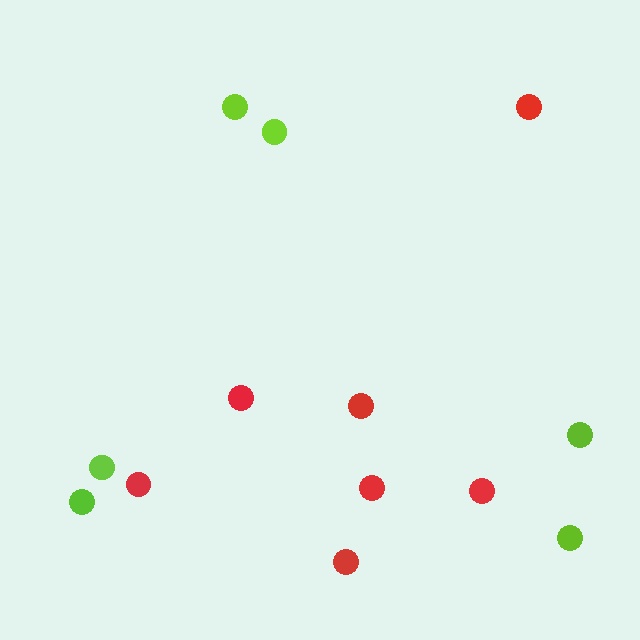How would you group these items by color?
There are 2 groups: one group of red circles (7) and one group of lime circles (6).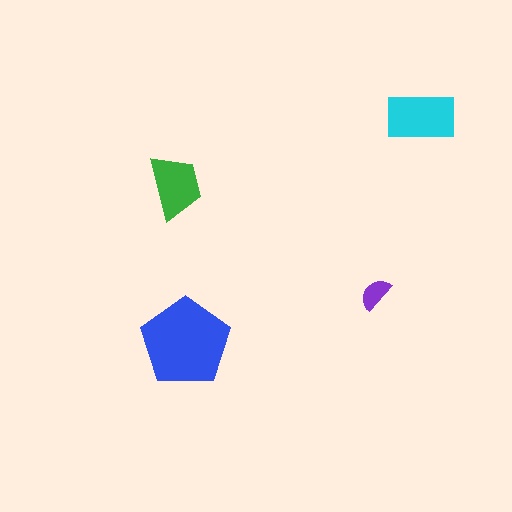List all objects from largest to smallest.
The blue pentagon, the cyan rectangle, the green trapezoid, the purple semicircle.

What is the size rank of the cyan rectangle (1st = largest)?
2nd.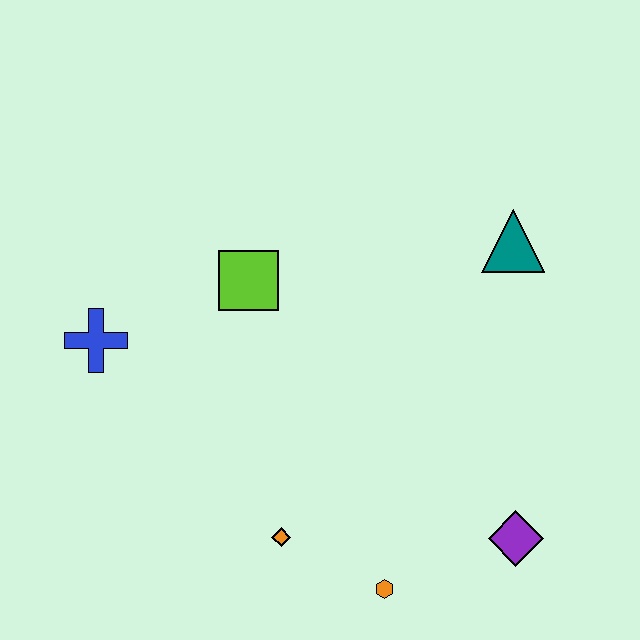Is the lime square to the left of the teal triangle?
Yes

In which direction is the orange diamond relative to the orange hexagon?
The orange diamond is to the left of the orange hexagon.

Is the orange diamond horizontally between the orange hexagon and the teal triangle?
No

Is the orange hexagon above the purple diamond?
No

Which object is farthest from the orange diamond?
The teal triangle is farthest from the orange diamond.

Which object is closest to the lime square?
The blue cross is closest to the lime square.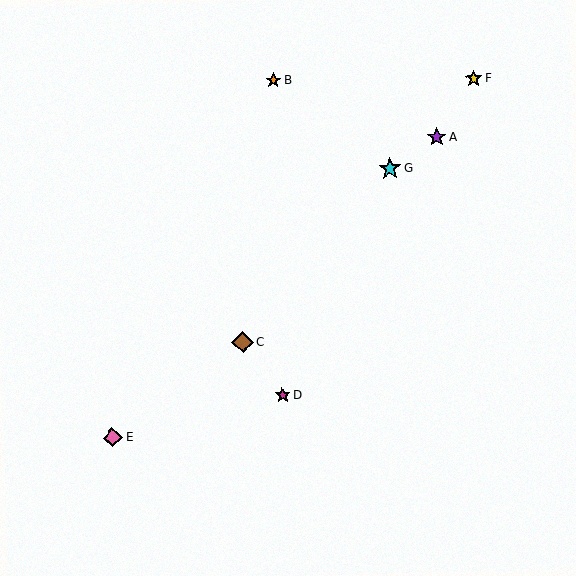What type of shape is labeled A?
Shape A is a purple star.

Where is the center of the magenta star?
The center of the magenta star is at (282, 395).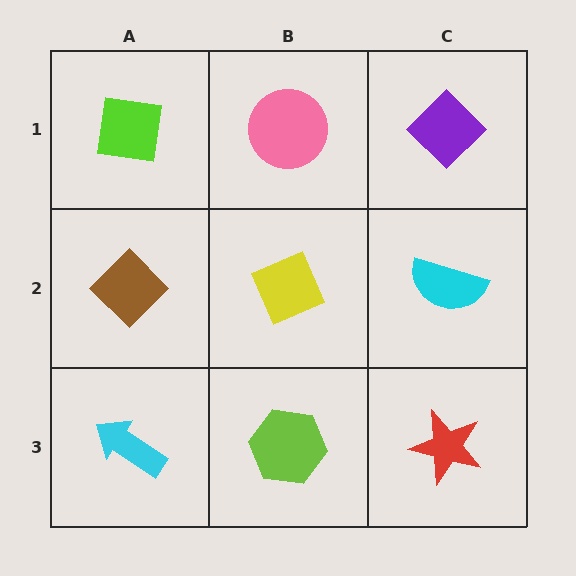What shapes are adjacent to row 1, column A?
A brown diamond (row 2, column A), a pink circle (row 1, column B).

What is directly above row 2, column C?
A purple diamond.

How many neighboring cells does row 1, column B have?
3.